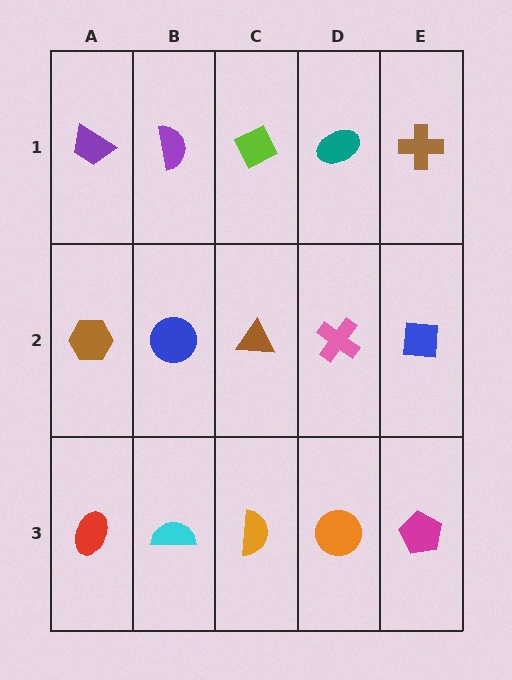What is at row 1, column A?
A purple trapezoid.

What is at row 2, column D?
A pink cross.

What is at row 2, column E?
A blue square.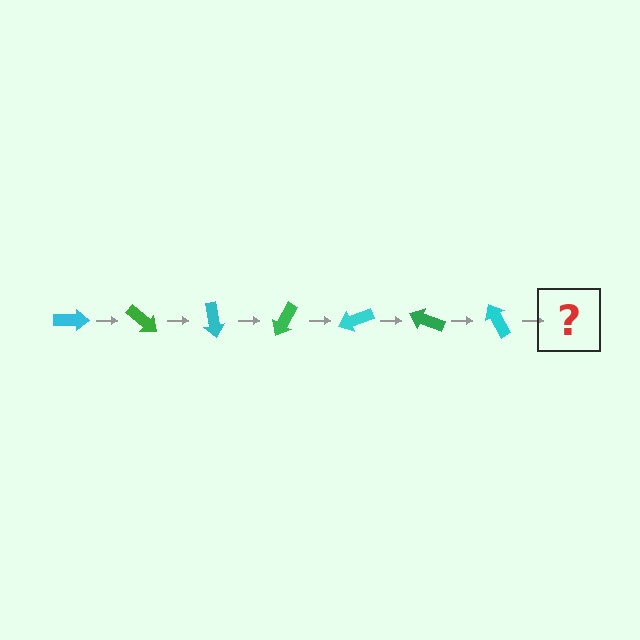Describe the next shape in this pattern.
It should be a green arrow, rotated 280 degrees from the start.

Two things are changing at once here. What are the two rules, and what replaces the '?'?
The two rules are that it rotates 40 degrees each step and the color cycles through cyan and green. The '?' should be a green arrow, rotated 280 degrees from the start.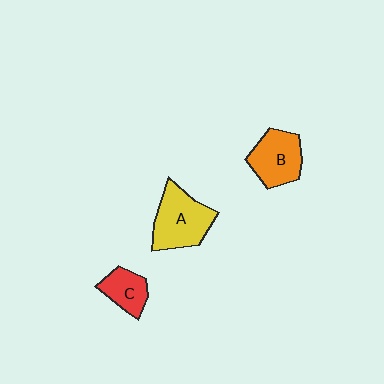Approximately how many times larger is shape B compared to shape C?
Approximately 1.5 times.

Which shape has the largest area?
Shape A (yellow).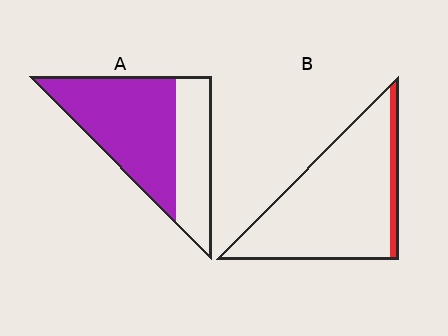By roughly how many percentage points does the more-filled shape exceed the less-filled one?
By roughly 55 percentage points (A over B).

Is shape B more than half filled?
No.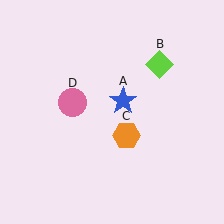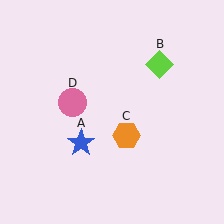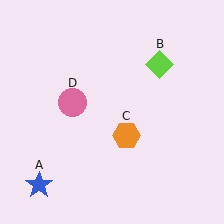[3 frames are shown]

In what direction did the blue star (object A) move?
The blue star (object A) moved down and to the left.